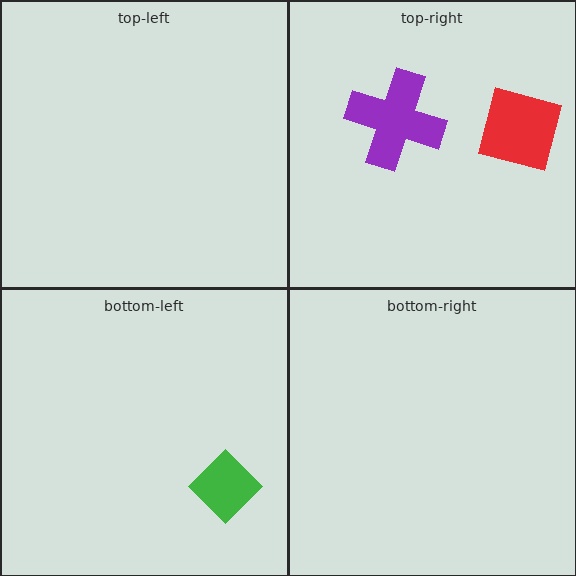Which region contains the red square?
The top-right region.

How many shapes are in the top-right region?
2.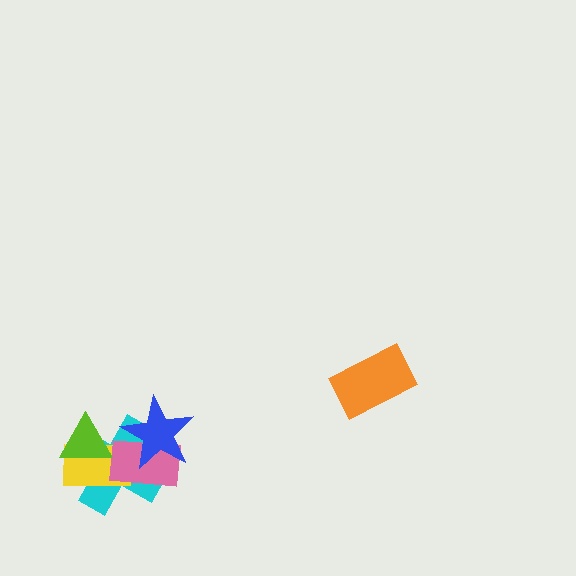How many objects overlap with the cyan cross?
4 objects overlap with the cyan cross.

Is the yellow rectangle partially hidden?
Yes, it is partially covered by another shape.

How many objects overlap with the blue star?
2 objects overlap with the blue star.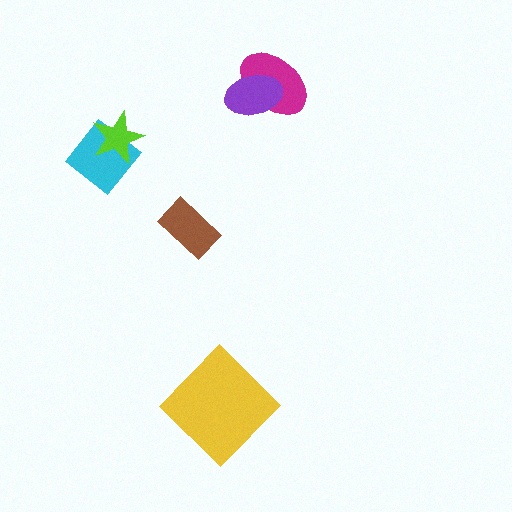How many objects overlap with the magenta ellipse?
1 object overlaps with the magenta ellipse.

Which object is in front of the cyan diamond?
The lime star is in front of the cyan diamond.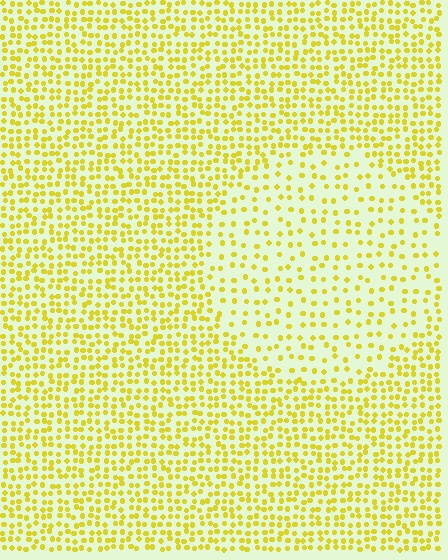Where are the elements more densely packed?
The elements are more densely packed outside the circle boundary.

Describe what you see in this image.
The image contains small yellow elements arranged at two different densities. A circle-shaped region is visible where the elements are less densely packed than the surrounding area.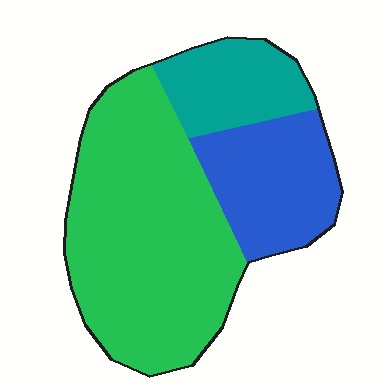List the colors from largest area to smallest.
From largest to smallest: green, blue, teal.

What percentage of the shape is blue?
Blue takes up about one quarter (1/4) of the shape.